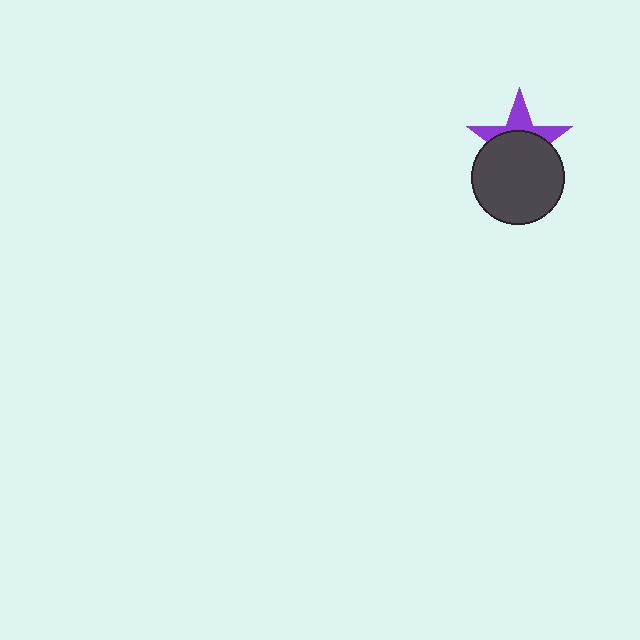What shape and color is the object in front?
The object in front is a dark gray circle.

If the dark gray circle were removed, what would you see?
You would see the complete purple star.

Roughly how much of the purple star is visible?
A small part of it is visible (roughly 38%).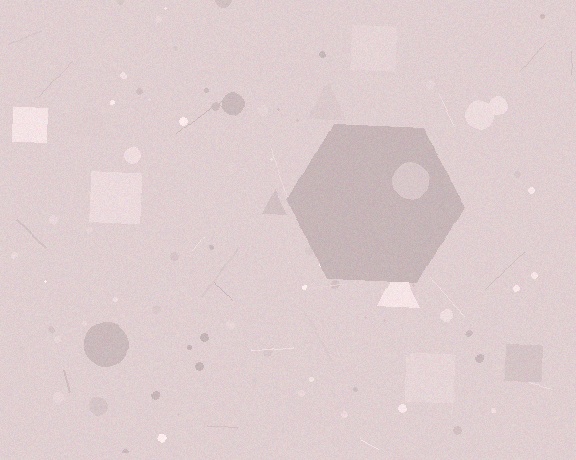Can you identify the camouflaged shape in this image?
The camouflaged shape is a hexagon.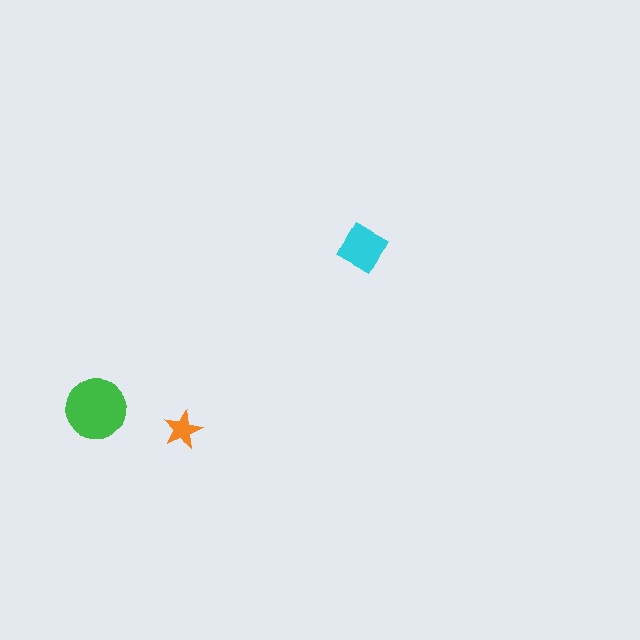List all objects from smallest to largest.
The orange star, the cyan diamond, the green circle.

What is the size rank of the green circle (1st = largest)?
1st.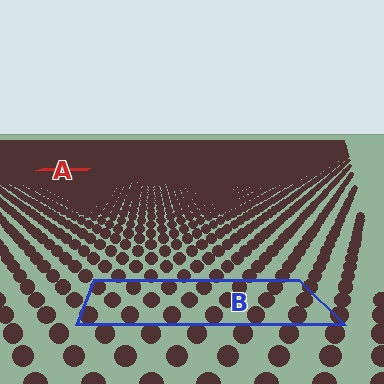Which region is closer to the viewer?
Region B is closer. The texture elements there are larger and more spread out.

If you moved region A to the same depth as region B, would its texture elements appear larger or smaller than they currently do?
They would appear larger. At a closer depth, the same texture elements are projected at a bigger on-screen size.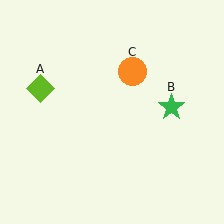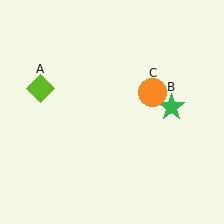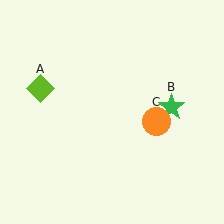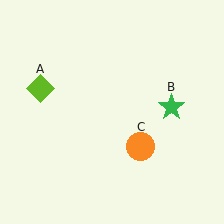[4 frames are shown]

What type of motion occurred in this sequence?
The orange circle (object C) rotated clockwise around the center of the scene.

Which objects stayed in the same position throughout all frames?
Lime diamond (object A) and green star (object B) remained stationary.